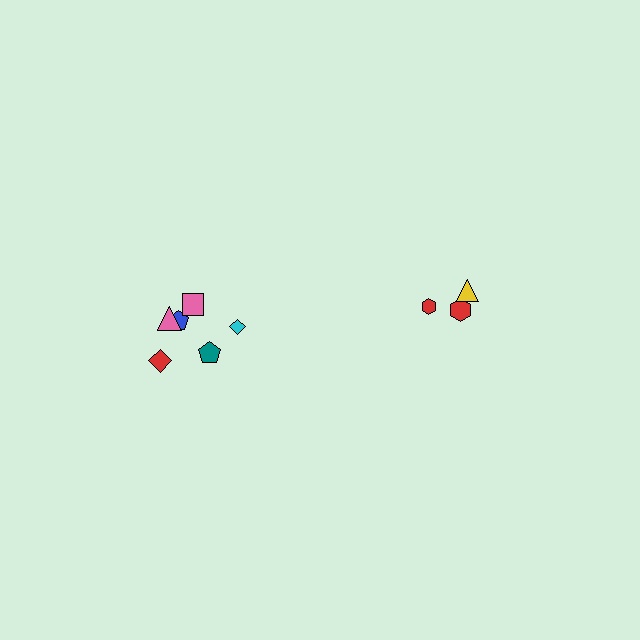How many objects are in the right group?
There are 3 objects.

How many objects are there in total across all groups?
There are 9 objects.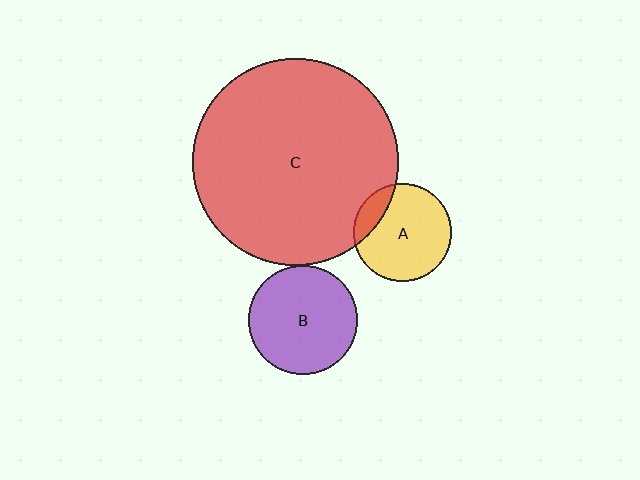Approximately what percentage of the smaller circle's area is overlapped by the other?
Approximately 15%.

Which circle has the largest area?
Circle C (red).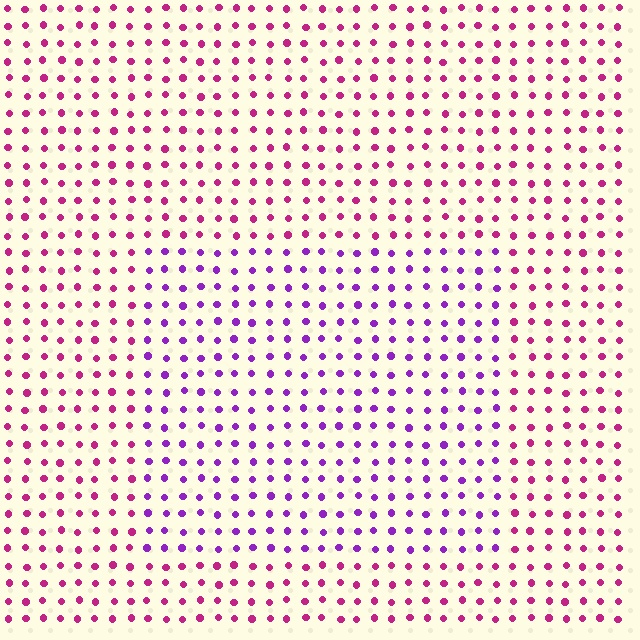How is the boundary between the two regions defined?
The boundary is defined purely by a slight shift in hue (about 41 degrees). Spacing, size, and orientation are identical on both sides.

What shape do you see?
I see a rectangle.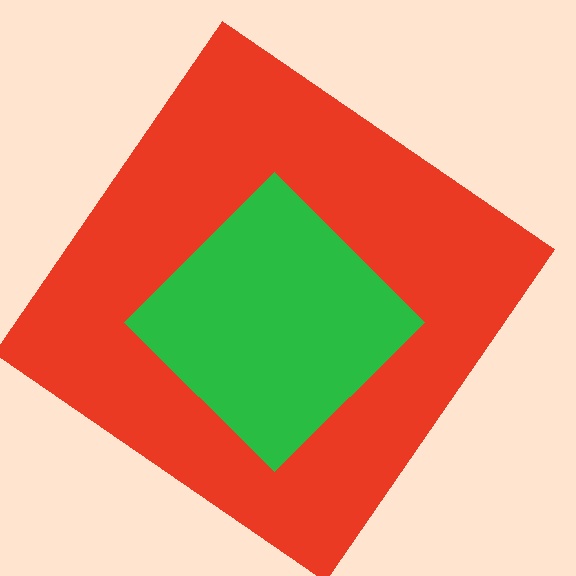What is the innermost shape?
The green diamond.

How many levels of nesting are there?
2.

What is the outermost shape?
The red diamond.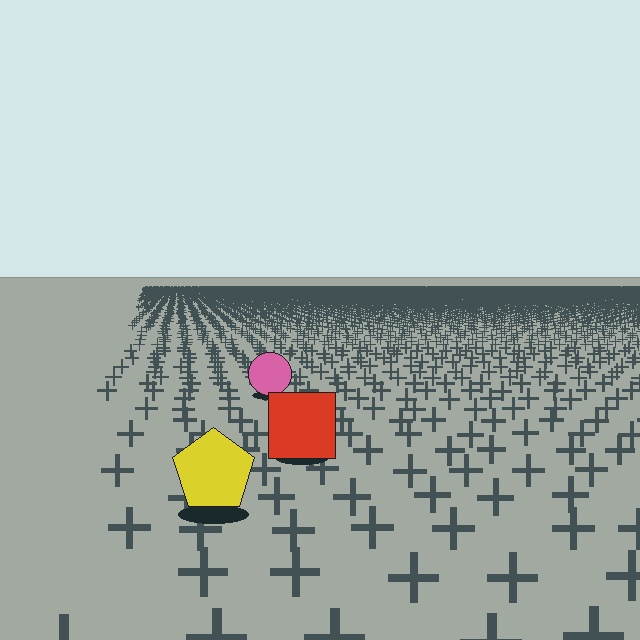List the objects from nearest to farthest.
From nearest to farthest: the yellow pentagon, the red square, the pink circle.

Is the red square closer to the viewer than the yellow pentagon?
No. The yellow pentagon is closer — you can tell from the texture gradient: the ground texture is coarser near it.